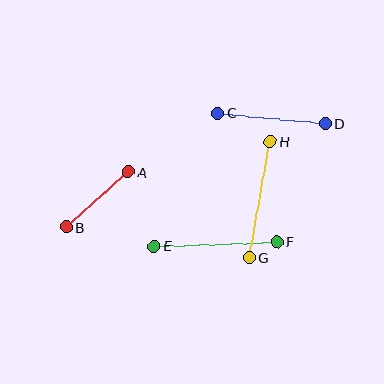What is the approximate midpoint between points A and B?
The midpoint is at approximately (97, 199) pixels.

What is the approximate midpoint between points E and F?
The midpoint is at approximately (216, 244) pixels.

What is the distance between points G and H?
The distance is approximately 118 pixels.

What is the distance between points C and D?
The distance is approximately 108 pixels.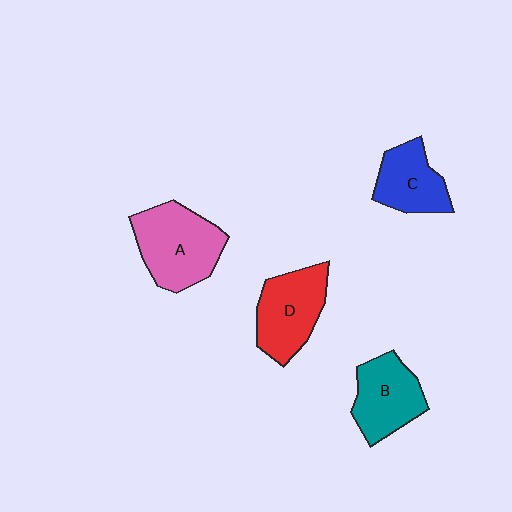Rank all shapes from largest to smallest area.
From largest to smallest: A (pink), D (red), B (teal), C (blue).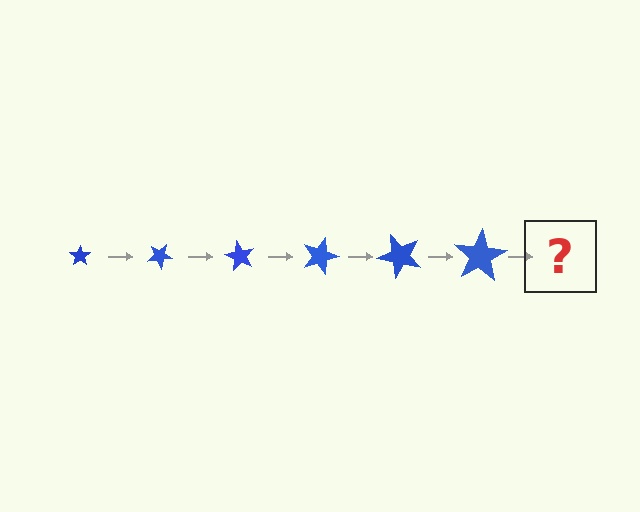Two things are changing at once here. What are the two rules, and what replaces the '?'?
The two rules are that the star grows larger each step and it rotates 30 degrees each step. The '?' should be a star, larger than the previous one and rotated 180 degrees from the start.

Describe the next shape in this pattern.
It should be a star, larger than the previous one and rotated 180 degrees from the start.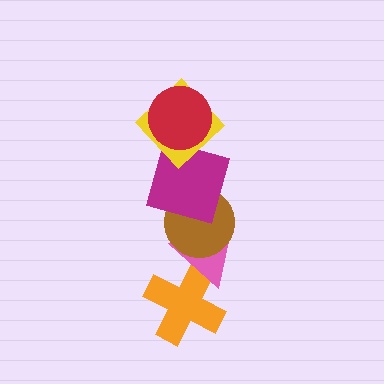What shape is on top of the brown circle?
The magenta square is on top of the brown circle.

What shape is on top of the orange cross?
The pink triangle is on top of the orange cross.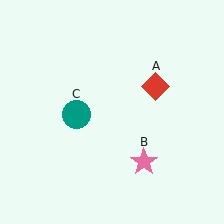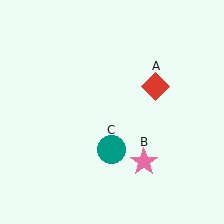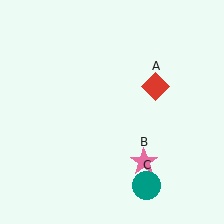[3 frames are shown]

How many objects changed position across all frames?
1 object changed position: teal circle (object C).